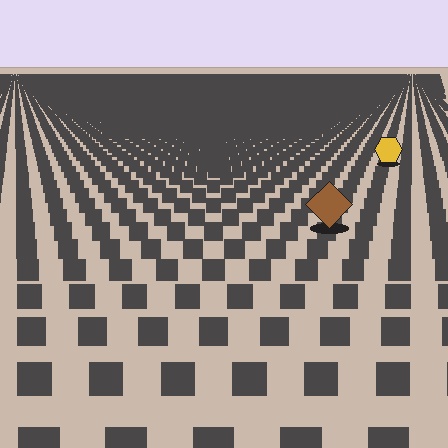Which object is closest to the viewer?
The brown diamond is closest. The texture marks near it are larger and more spread out.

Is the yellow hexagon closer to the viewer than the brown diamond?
No. The brown diamond is closer — you can tell from the texture gradient: the ground texture is coarser near it.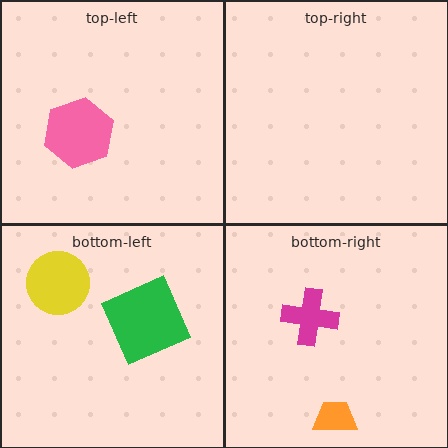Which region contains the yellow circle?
The bottom-left region.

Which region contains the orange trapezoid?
The bottom-right region.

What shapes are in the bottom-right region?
The magenta cross, the orange trapezoid.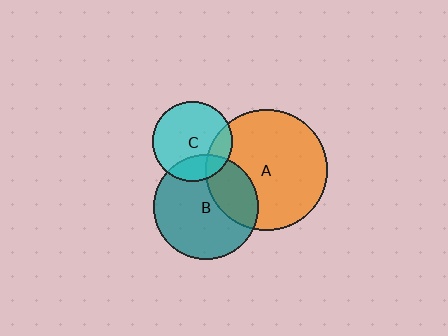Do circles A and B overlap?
Yes.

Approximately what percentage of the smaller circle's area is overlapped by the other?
Approximately 30%.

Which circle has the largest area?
Circle A (orange).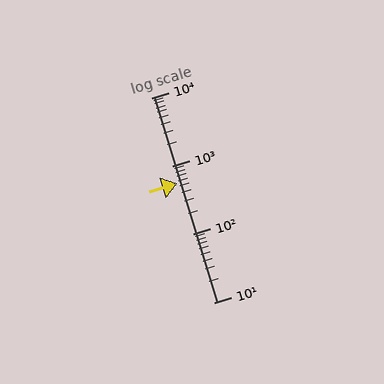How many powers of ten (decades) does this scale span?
The scale spans 3 decades, from 10 to 10000.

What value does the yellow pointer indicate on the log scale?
The pointer indicates approximately 560.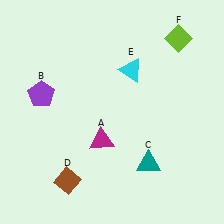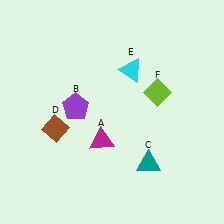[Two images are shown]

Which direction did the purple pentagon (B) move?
The purple pentagon (B) moved right.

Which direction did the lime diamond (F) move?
The lime diamond (F) moved down.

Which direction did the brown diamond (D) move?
The brown diamond (D) moved up.